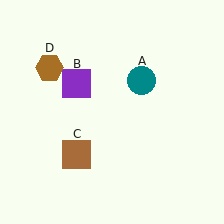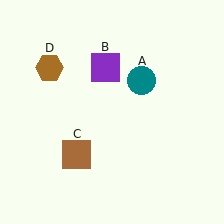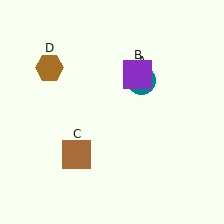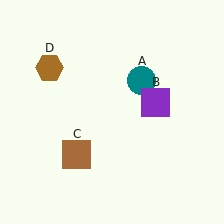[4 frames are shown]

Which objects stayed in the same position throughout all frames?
Teal circle (object A) and brown square (object C) and brown hexagon (object D) remained stationary.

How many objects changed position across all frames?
1 object changed position: purple square (object B).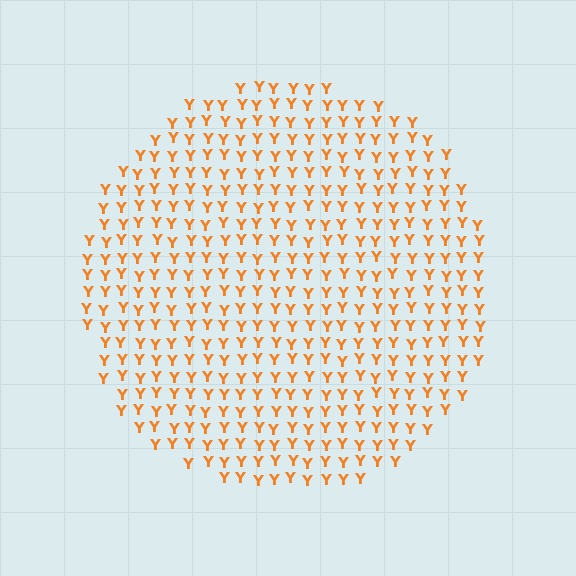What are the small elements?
The small elements are letter Y's.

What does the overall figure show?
The overall figure shows a circle.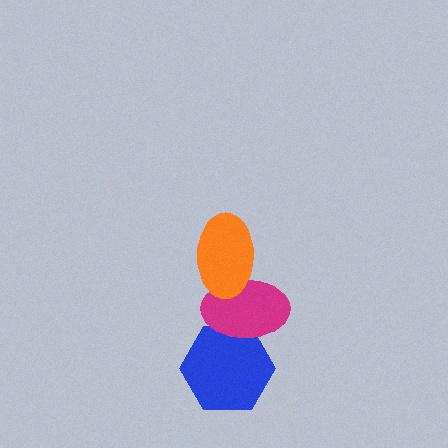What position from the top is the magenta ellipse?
The magenta ellipse is 2nd from the top.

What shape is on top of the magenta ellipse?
The orange ellipse is on top of the magenta ellipse.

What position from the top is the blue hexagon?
The blue hexagon is 3rd from the top.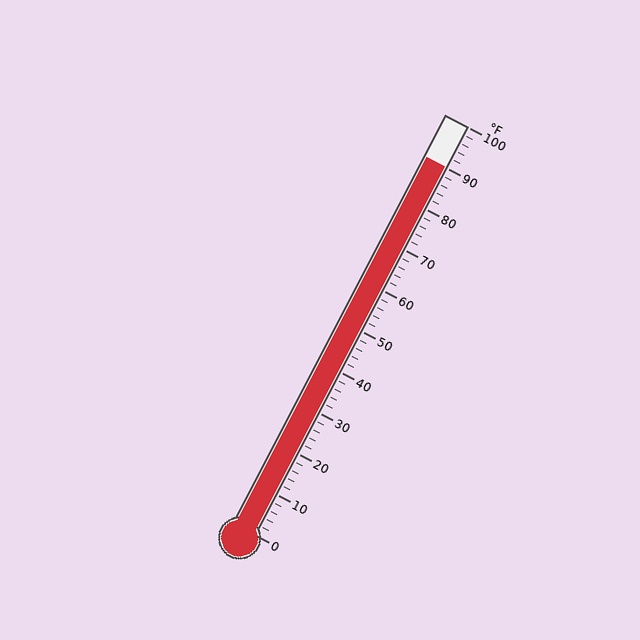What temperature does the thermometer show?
The thermometer shows approximately 90°F.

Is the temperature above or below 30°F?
The temperature is above 30°F.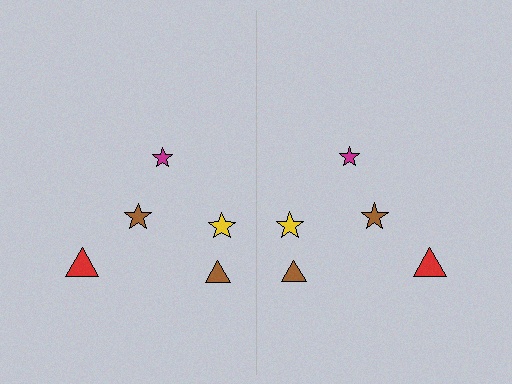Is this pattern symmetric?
Yes, this pattern has bilateral (reflection) symmetry.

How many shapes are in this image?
There are 10 shapes in this image.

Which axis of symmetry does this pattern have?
The pattern has a vertical axis of symmetry running through the center of the image.